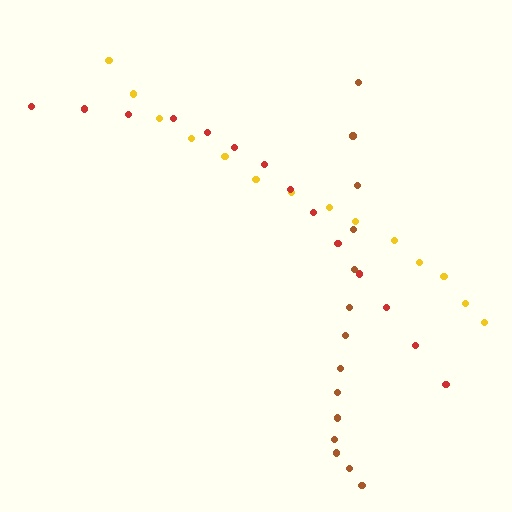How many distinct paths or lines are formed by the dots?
There are 3 distinct paths.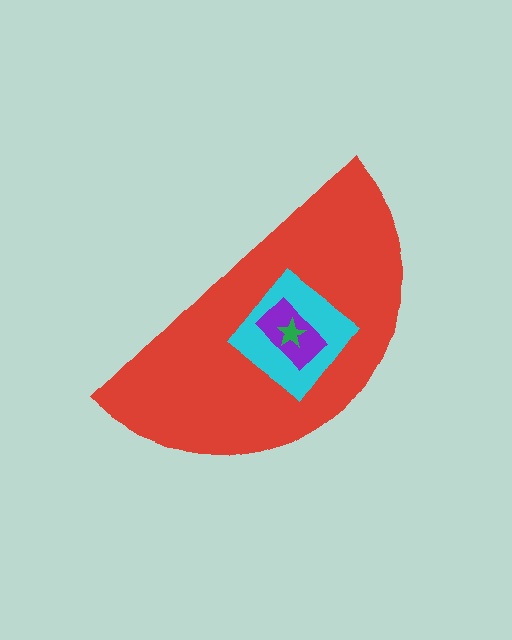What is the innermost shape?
The green star.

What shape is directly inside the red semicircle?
The cyan diamond.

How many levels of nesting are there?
4.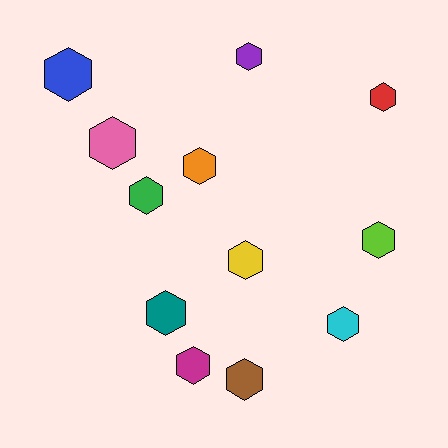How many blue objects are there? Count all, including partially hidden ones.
There is 1 blue object.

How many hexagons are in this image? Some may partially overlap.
There are 12 hexagons.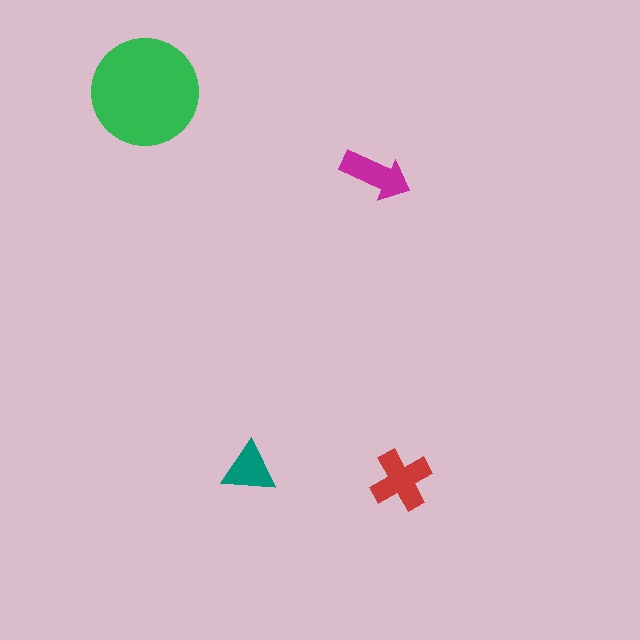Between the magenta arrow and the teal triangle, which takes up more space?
The magenta arrow.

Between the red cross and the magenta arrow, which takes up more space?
The red cross.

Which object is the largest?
The green circle.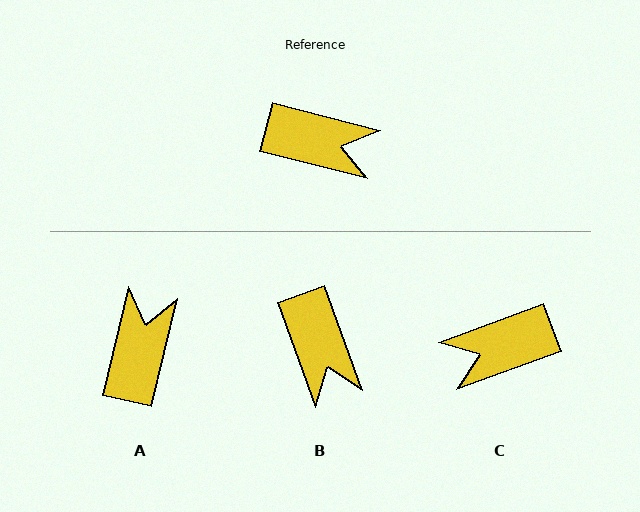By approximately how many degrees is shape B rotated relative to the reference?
Approximately 56 degrees clockwise.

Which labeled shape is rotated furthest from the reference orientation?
C, about 146 degrees away.